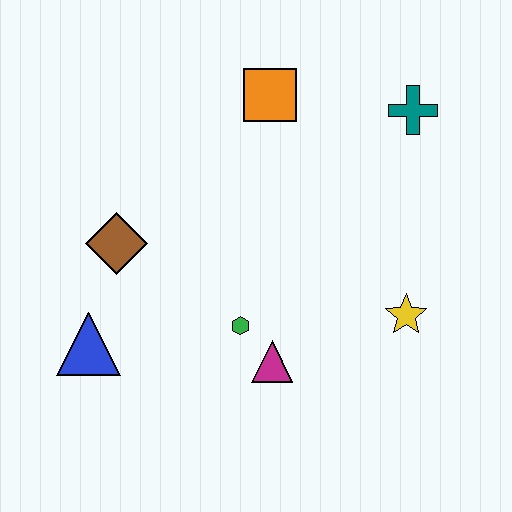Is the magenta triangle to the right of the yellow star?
No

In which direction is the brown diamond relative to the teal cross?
The brown diamond is to the left of the teal cross.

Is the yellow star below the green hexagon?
No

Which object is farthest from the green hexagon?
The teal cross is farthest from the green hexagon.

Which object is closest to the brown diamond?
The blue triangle is closest to the brown diamond.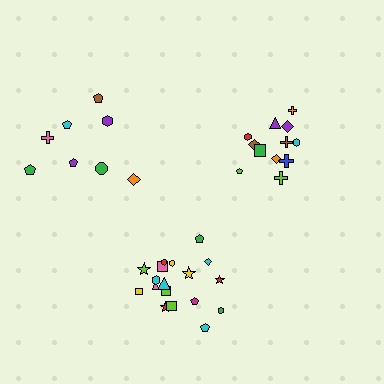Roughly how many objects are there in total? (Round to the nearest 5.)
Roughly 40 objects in total.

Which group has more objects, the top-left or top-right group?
The top-right group.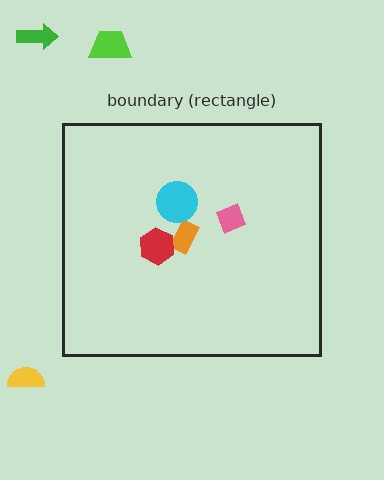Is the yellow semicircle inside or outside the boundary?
Outside.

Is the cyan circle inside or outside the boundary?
Inside.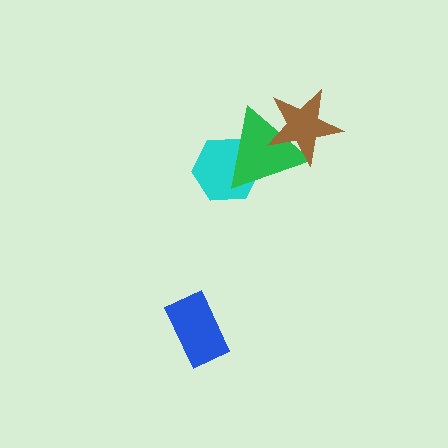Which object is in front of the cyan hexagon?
The green triangle is in front of the cyan hexagon.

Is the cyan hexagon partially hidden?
Yes, it is partially covered by another shape.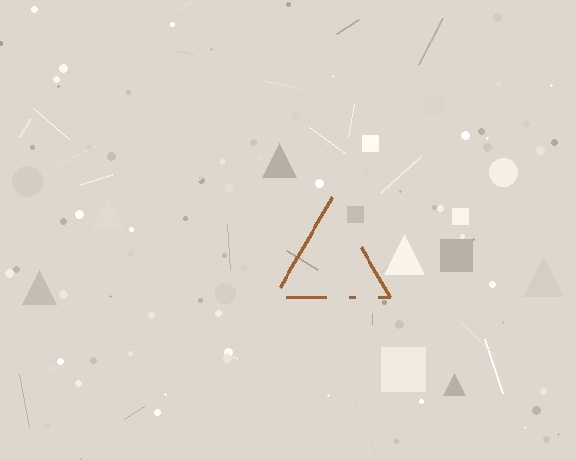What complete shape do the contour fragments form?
The contour fragments form a triangle.